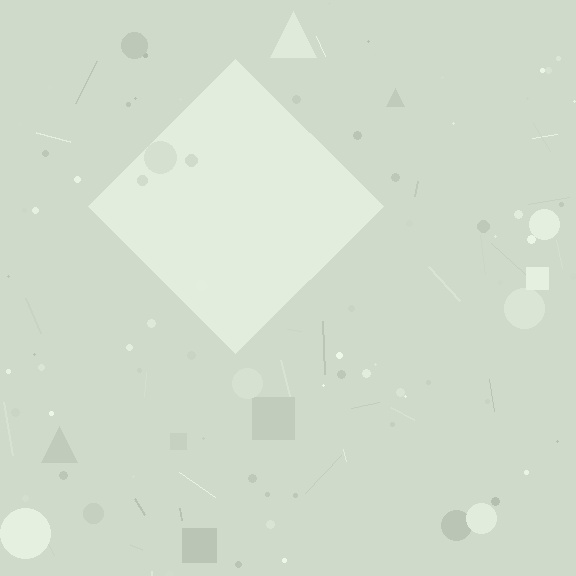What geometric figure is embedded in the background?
A diamond is embedded in the background.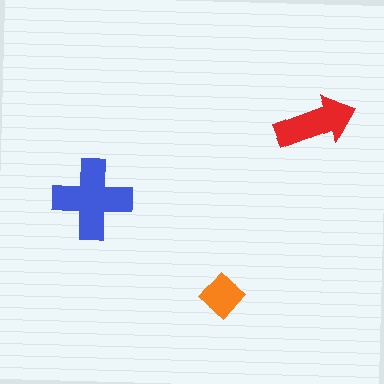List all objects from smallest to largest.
The orange diamond, the red arrow, the blue cross.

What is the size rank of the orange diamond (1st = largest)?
3rd.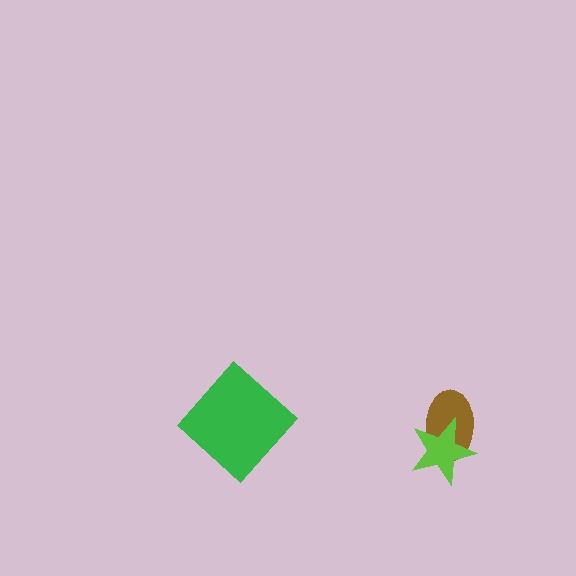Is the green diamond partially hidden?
No, no other shape covers it.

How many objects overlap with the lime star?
1 object overlaps with the lime star.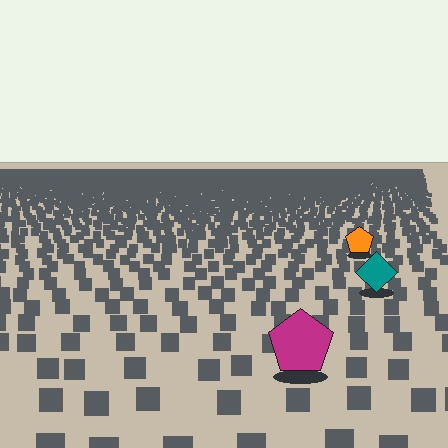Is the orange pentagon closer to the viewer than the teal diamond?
No. The teal diamond is closer — you can tell from the texture gradient: the ground texture is coarser near it.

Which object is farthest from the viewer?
The orange pentagon is farthest from the viewer. It appears smaller and the ground texture around it is denser.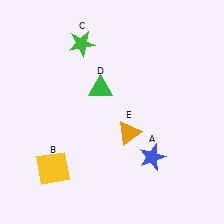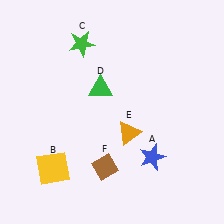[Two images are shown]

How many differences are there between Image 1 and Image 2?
There is 1 difference between the two images.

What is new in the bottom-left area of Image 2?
A brown diamond (F) was added in the bottom-left area of Image 2.